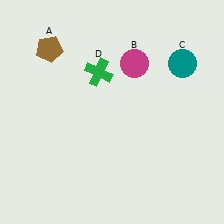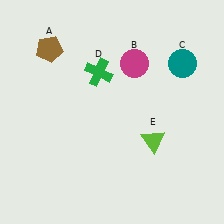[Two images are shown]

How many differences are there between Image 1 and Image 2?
There is 1 difference between the two images.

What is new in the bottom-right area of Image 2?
A lime triangle (E) was added in the bottom-right area of Image 2.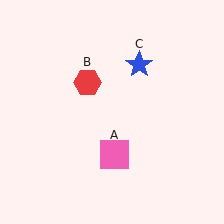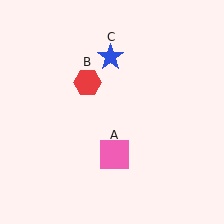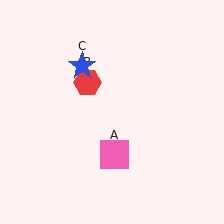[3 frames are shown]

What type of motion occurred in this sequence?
The blue star (object C) rotated counterclockwise around the center of the scene.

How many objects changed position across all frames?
1 object changed position: blue star (object C).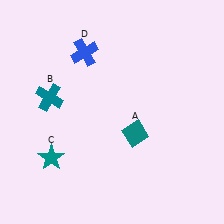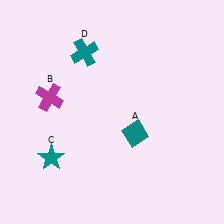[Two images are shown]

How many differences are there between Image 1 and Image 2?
There are 2 differences between the two images.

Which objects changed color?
B changed from teal to magenta. D changed from blue to teal.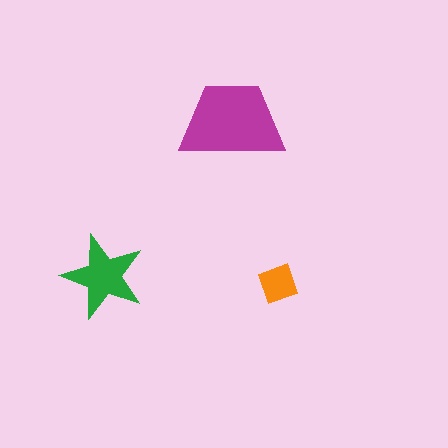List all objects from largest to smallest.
The magenta trapezoid, the green star, the orange diamond.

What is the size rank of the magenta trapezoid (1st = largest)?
1st.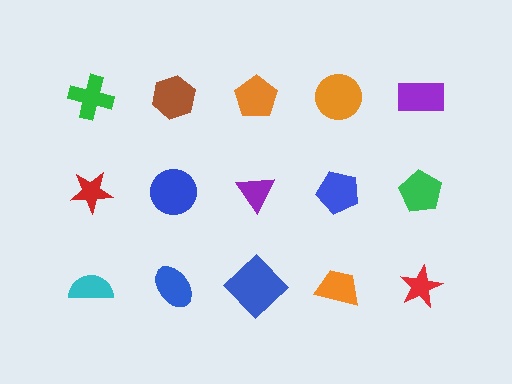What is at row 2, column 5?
A green pentagon.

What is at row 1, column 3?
An orange pentagon.